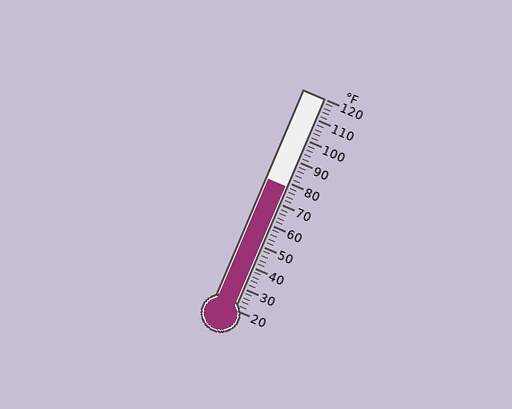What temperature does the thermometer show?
The thermometer shows approximately 78°F.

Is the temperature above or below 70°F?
The temperature is above 70°F.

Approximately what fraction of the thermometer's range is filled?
The thermometer is filled to approximately 60% of its range.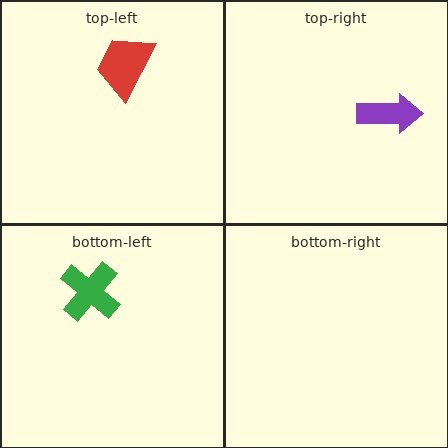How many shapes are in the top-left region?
1.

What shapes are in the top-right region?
The purple arrow.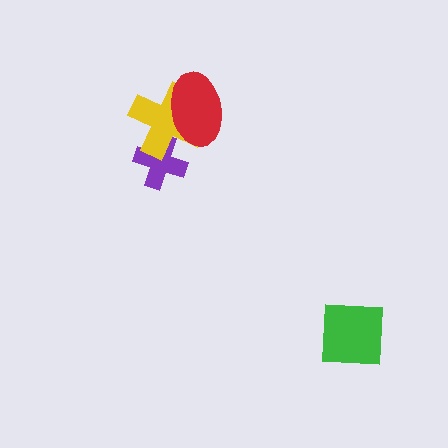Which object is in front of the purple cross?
The yellow cross is in front of the purple cross.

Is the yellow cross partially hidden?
Yes, it is partially covered by another shape.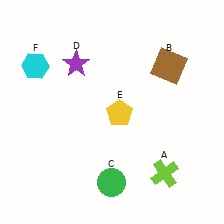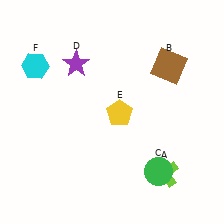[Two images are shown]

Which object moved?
The green circle (C) moved right.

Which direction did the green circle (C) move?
The green circle (C) moved right.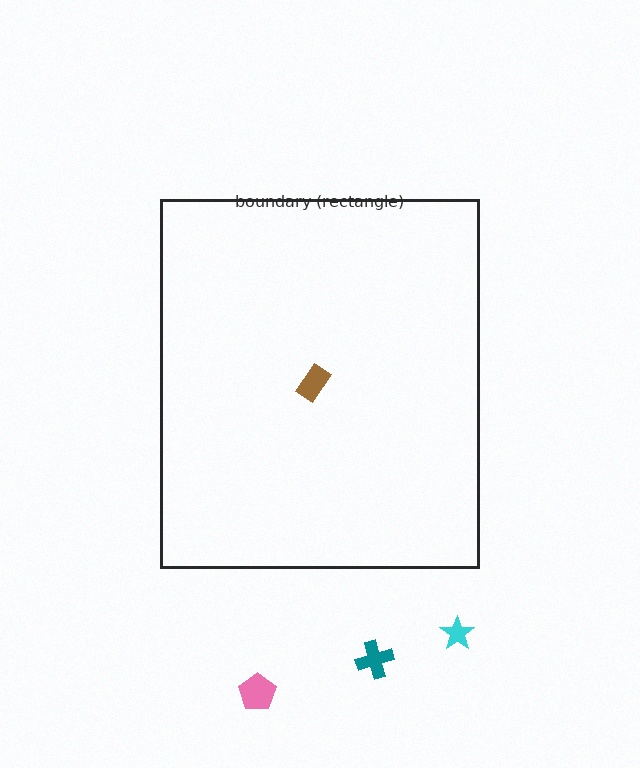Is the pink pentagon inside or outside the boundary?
Outside.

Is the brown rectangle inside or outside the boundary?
Inside.